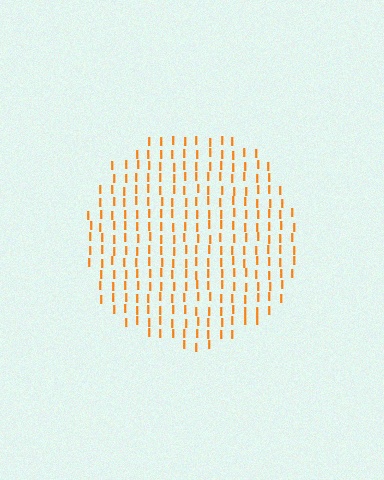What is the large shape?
The large shape is a circle.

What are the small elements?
The small elements are letter I's.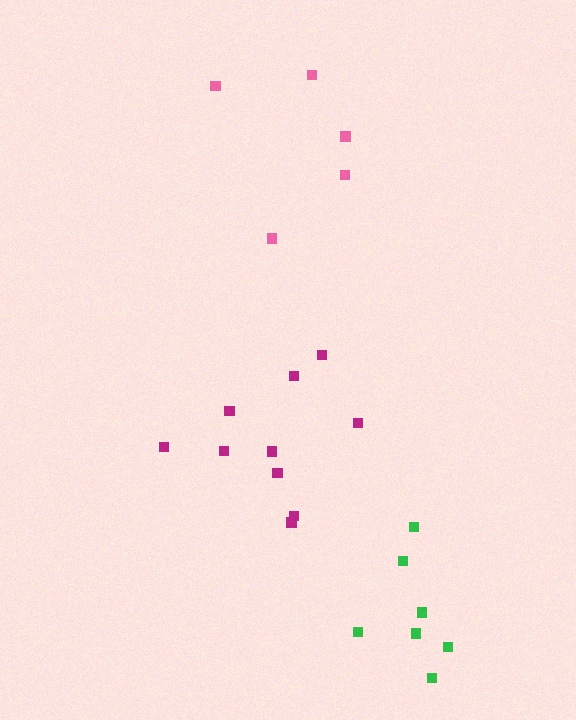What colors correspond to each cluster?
The clusters are colored: pink, magenta, green.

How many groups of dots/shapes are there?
There are 3 groups.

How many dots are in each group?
Group 1: 5 dots, Group 2: 10 dots, Group 3: 7 dots (22 total).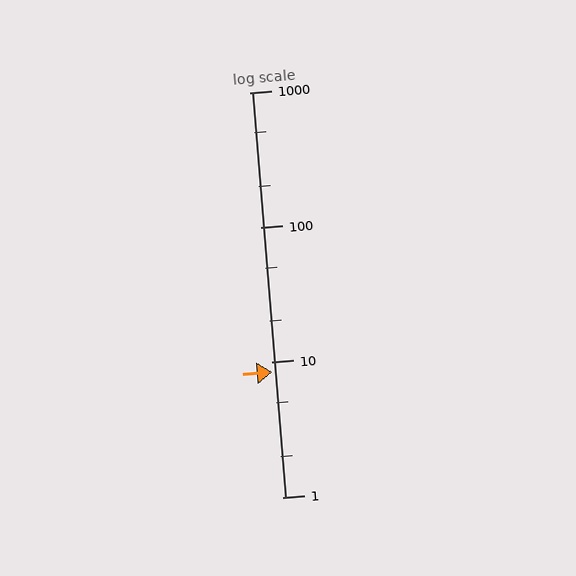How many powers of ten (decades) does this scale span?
The scale spans 3 decades, from 1 to 1000.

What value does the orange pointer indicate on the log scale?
The pointer indicates approximately 8.4.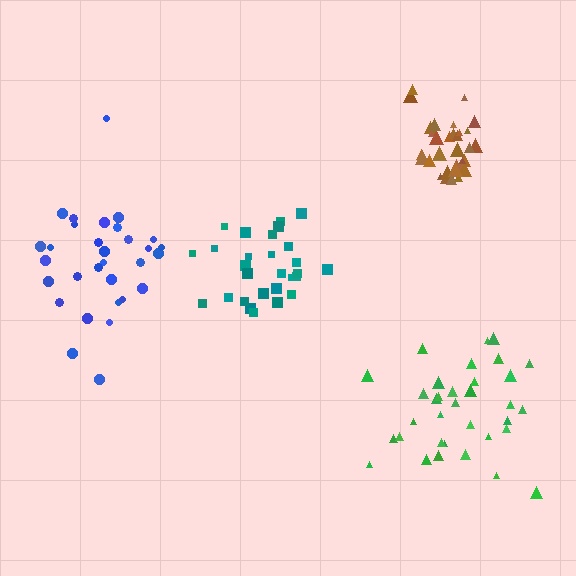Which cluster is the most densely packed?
Brown.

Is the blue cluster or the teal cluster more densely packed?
Teal.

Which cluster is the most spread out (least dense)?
Green.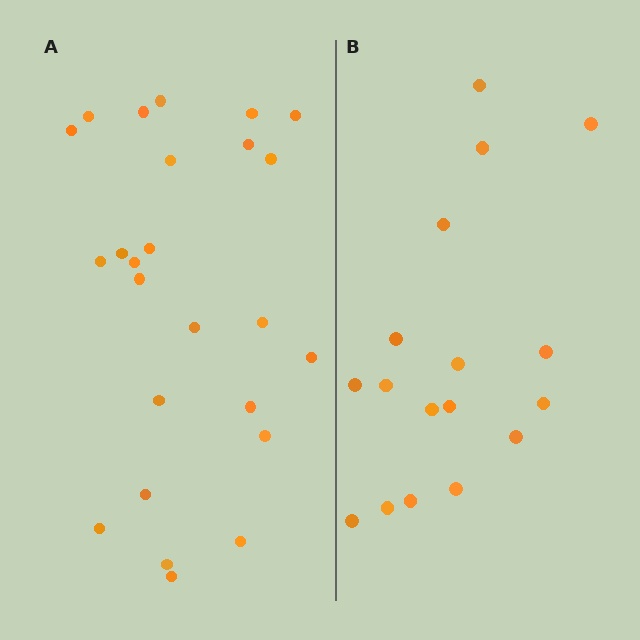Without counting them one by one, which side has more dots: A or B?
Region A (the left region) has more dots.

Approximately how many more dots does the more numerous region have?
Region A has roughly 8 or so more dots than region B.